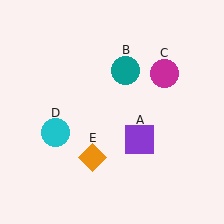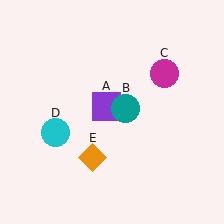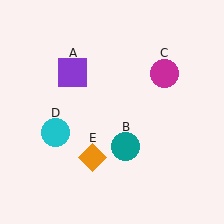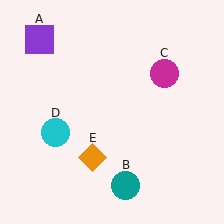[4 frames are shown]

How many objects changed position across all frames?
2 objects changed position: purple square (object A), teal circle (object B).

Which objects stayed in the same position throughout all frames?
Magenta circle (object C) and cyan circle (object D) and orange diamond (object E) remained stationary.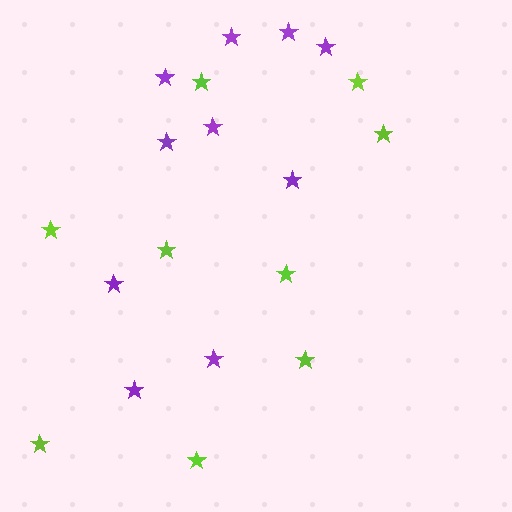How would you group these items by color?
There are 2 groups: one group of lime stars (9) and one group of purple stars (10).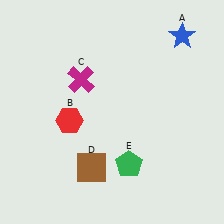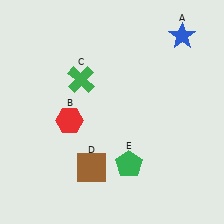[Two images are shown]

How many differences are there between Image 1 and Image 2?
There is 1 difference between the two images.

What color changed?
The cross (C) changed from magenta in Image 1 to green in Image 2.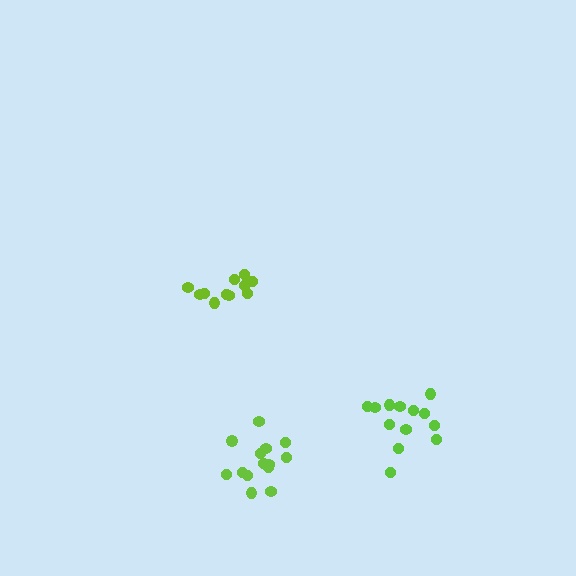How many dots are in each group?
Group 1: 11 dots, Group 2: 13 dots, Group 3: 14 dots (38 total).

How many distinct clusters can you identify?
There are 3 distinct clusters.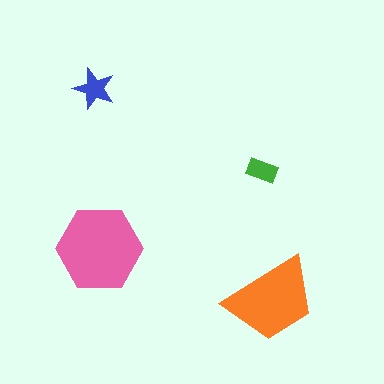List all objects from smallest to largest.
The green rectangle, the blue star, the orange trapezoid, the pink hexagon.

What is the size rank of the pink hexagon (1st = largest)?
1st.